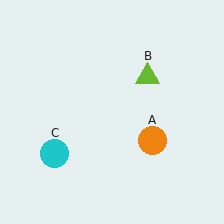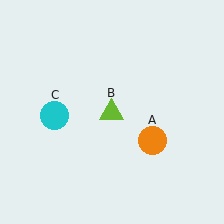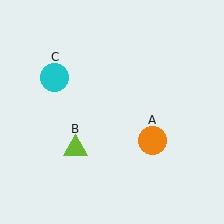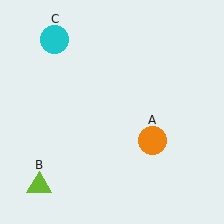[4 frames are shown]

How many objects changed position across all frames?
2 objects changed position: lime triangle (object B), cyan circle (object C).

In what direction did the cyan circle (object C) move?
The cyan circle (object C) moved up.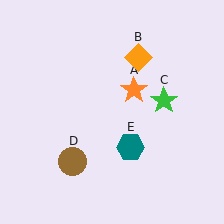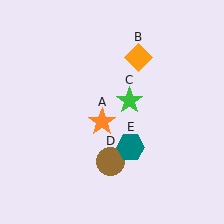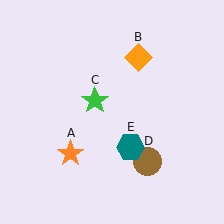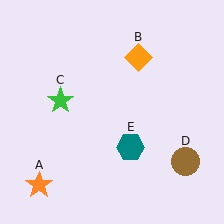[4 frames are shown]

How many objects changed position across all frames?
3 objects changed position: orange star (object A), green star (object C), brown circle (object D).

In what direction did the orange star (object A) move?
The orange star (object A) moved down and to the left.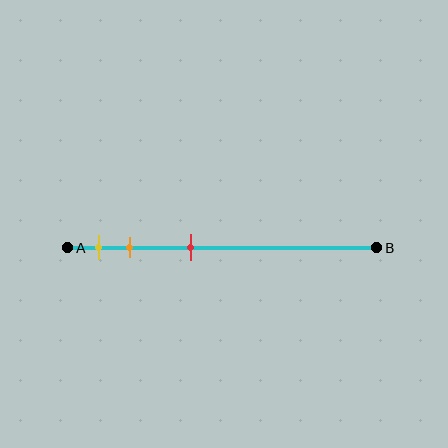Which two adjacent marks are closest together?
The yellow and orange marks are the closest adjacent pair.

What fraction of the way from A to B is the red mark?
The red mark is approximately 40% (0.4) of the way from A to B.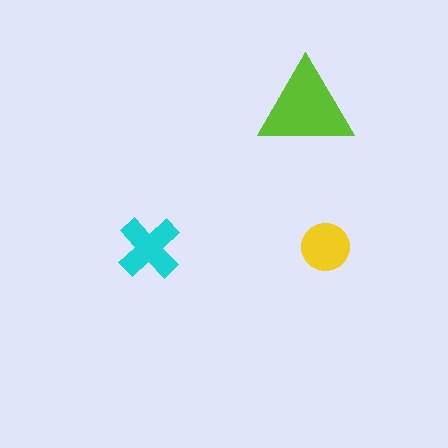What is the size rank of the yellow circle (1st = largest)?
3rd.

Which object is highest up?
The lime triangle is topmost.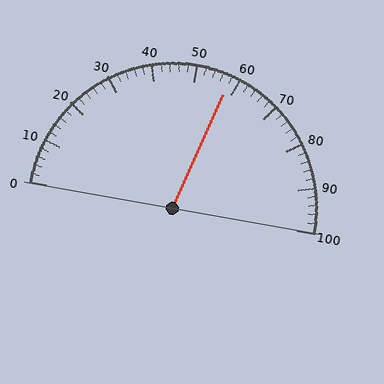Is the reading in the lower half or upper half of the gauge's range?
The reading is in the upper half of the range (0 to 100).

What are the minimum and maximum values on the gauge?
The gauge ranges from 0 to 100.